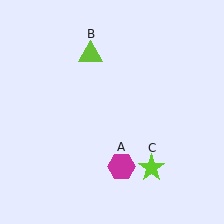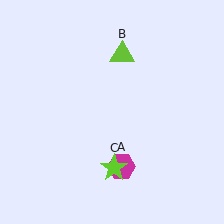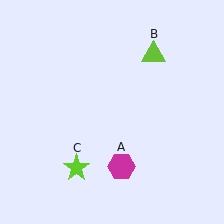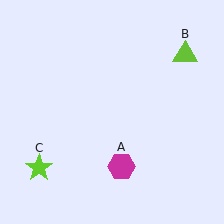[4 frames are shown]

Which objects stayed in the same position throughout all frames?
Magenta hexagon (object A) remained stationary.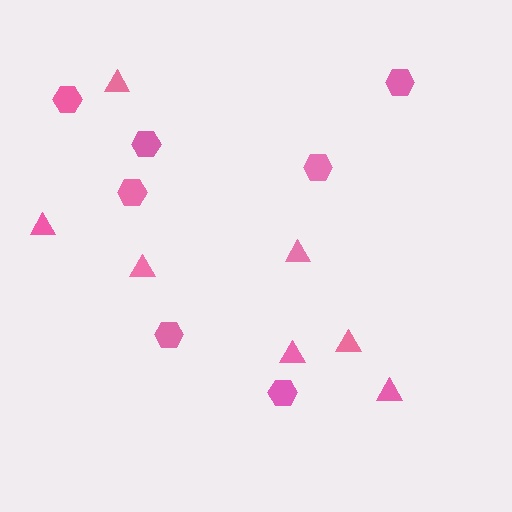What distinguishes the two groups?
There are 2 groups: one group of hexagons (7) and one group of triangles (7).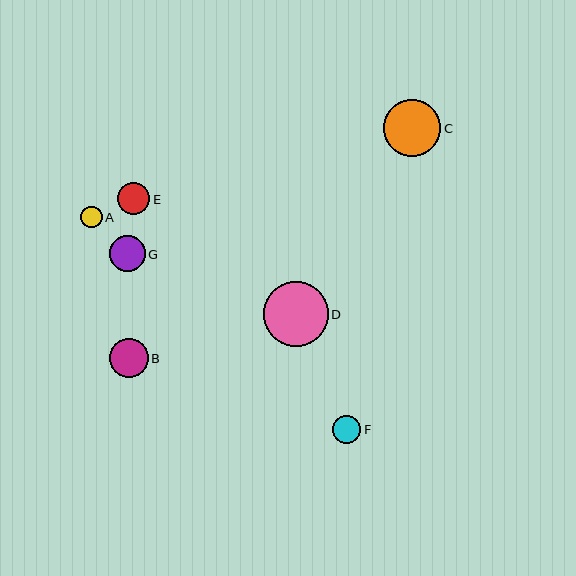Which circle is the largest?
Circle D is the largest with a size of approximately 65 pixels.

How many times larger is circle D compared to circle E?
Circle D is approximately 2.0 times the size of circle E.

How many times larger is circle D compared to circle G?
Circle D is approximately 1.8 times the size of circle G.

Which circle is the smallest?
Circle A is the smallest with a size of approximately 22 pixels.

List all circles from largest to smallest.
From largest to smallest: D, C, B, G, E, F, A.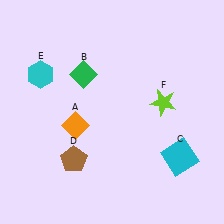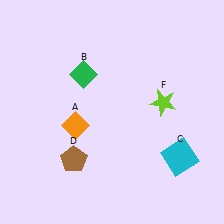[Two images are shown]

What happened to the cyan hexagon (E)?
The cyan hexagon (E) was removed in Image 2. It was in the top-left area of Image 1.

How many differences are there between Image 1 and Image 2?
There is 1 difference between the two images.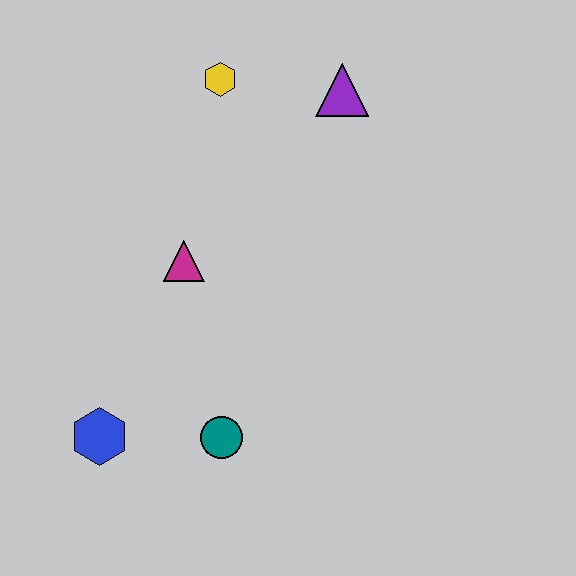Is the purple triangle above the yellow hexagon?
No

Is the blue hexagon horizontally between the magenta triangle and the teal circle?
No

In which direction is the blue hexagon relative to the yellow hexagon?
The blue hexagon is below the yellow hexagon.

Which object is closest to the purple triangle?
The yellow hexagon is closest to the purple triangle.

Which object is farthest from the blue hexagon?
The purple triangle is farthest from the blue hexagon.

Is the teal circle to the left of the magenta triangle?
No